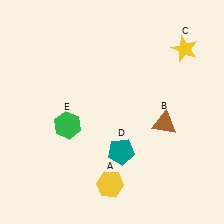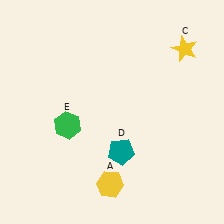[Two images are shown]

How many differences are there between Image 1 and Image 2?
There is 1 difference between the two images.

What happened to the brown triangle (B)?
The brown triangle (B) was removed in Image 2. It was in the bottom-right area of Image 1.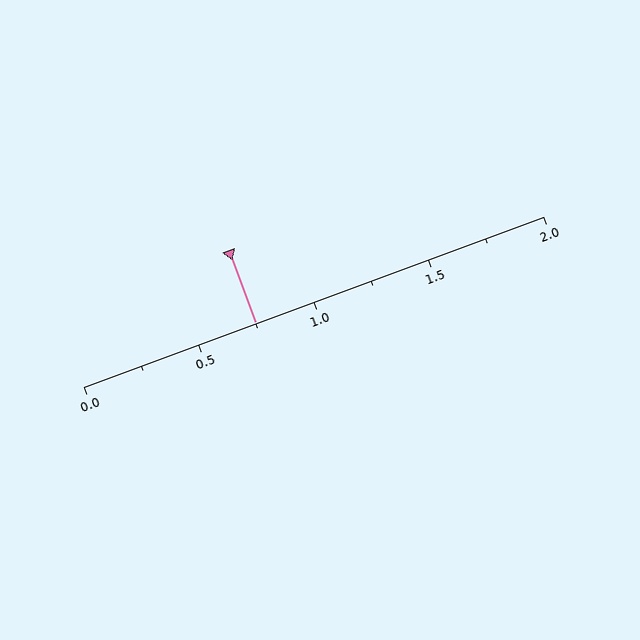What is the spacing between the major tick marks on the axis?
The major ticks are spaced 0.5 apart.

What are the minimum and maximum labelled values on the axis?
The axis runs from 0.0 to 2.0.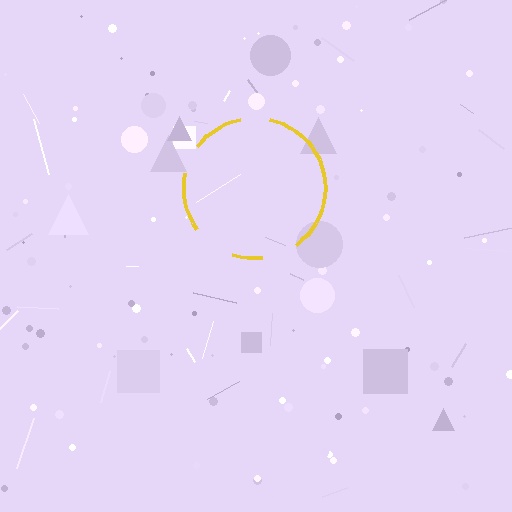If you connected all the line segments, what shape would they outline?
They would outline a circle.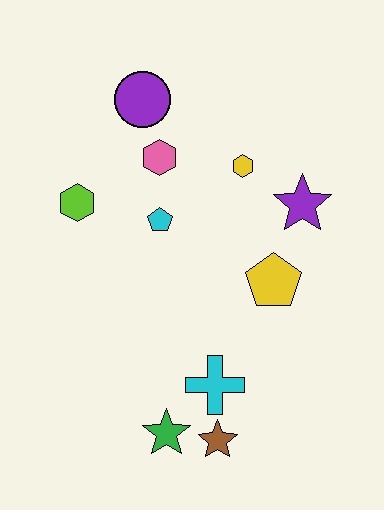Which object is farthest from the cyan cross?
The purple circle is farthest from the cyan cross.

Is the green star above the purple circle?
No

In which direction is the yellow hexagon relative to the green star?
The yellow hexagon is above the green star.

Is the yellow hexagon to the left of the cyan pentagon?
No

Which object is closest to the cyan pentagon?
The pink hexagon is closest to the cyan pentagon.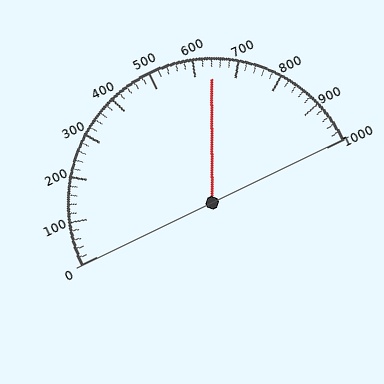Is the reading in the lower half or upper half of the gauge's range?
The reading is in the upper half of the range (0 to 1000).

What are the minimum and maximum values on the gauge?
The gauge ranges from 0 to 1000.